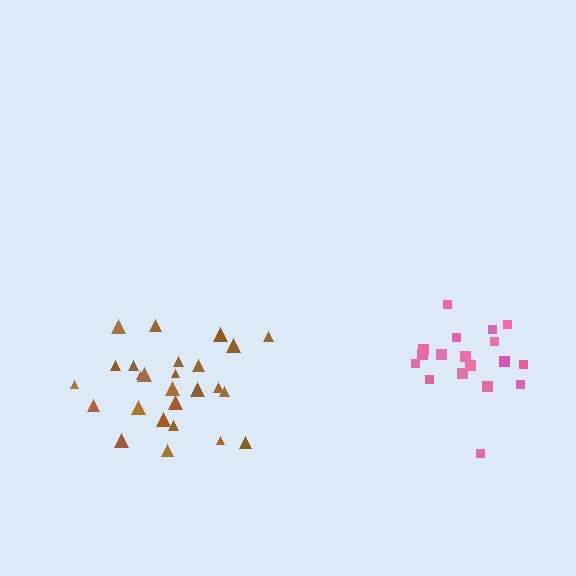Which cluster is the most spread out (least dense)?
Pink.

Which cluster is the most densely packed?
Brown.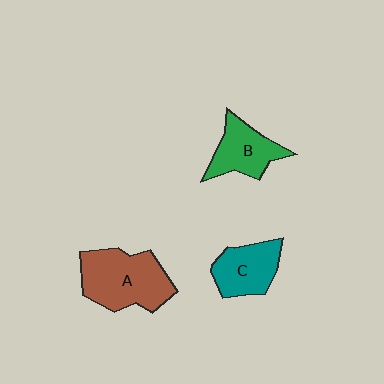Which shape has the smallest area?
Shape B (green).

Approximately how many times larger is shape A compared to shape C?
Approximately 1.5 times.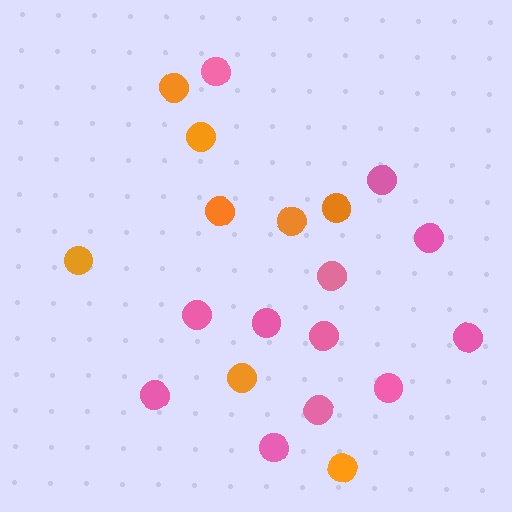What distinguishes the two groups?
There are 2 groups: one group of pink circles (12) and one group of orange circles (8).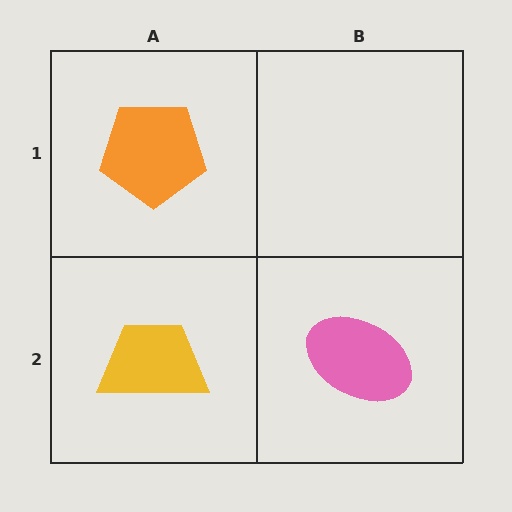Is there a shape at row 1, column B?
No, that cell is empty.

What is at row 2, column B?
A pink ellipse.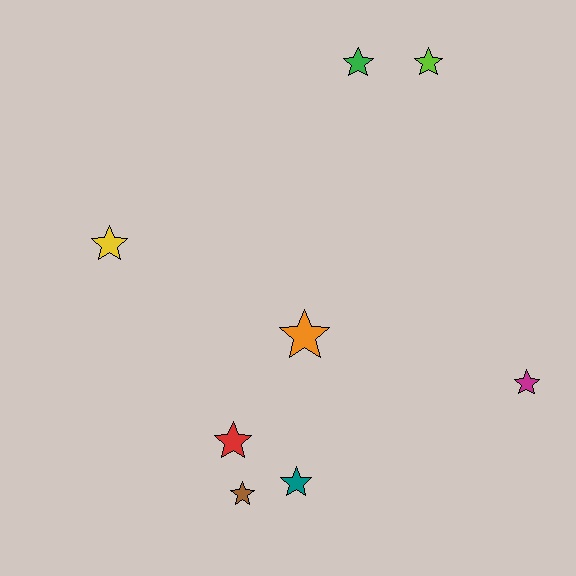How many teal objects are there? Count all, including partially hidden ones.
There is 1 teal object.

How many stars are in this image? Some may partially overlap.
There are 8 stars.